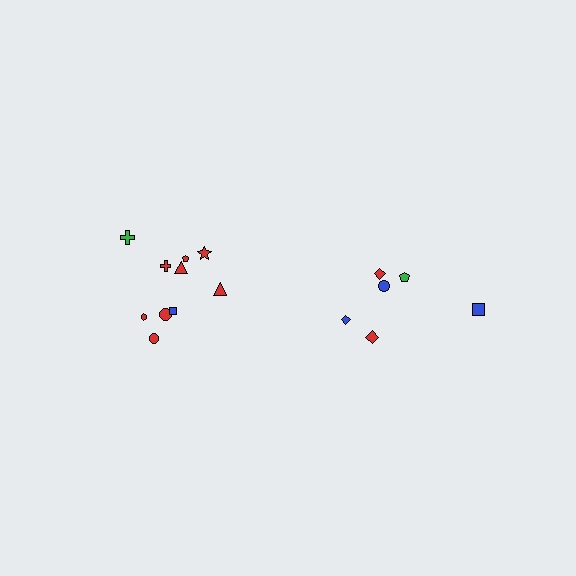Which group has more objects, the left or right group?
The left group.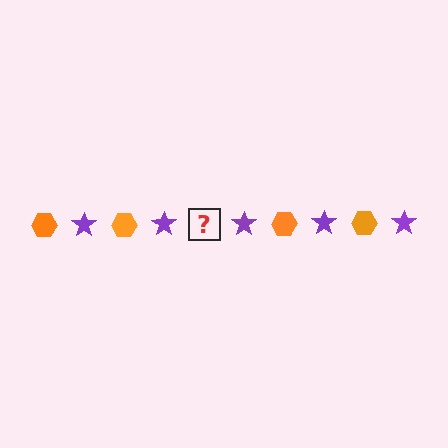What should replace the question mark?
The question mark should be replaced with an orange hexagon.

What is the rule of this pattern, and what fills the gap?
The rule is that the pattern alternates between orange hexagon and purple star. The gap should be filled with an orange hexagon.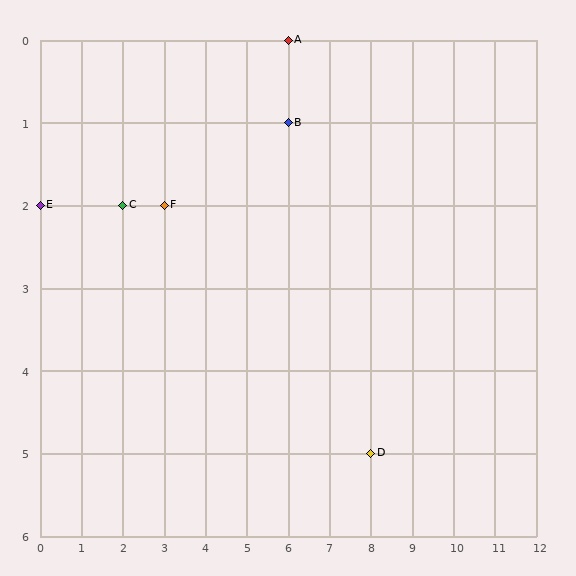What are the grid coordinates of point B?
Point B is at grid coordinates (6, 1).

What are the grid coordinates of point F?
Point F is at grid coordinates (3, 2).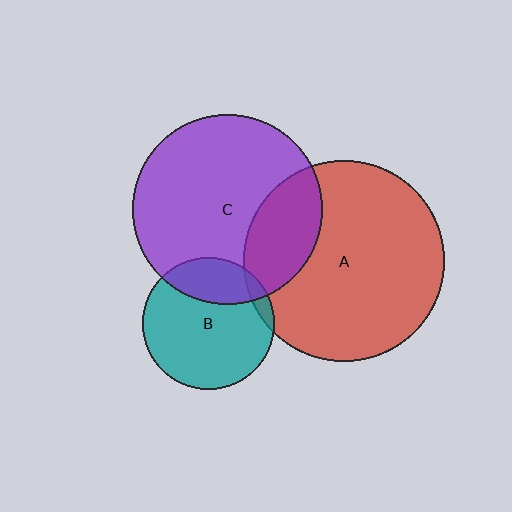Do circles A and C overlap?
Yes.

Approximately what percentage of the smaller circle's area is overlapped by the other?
Approximately 25%.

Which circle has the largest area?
Circle A (red).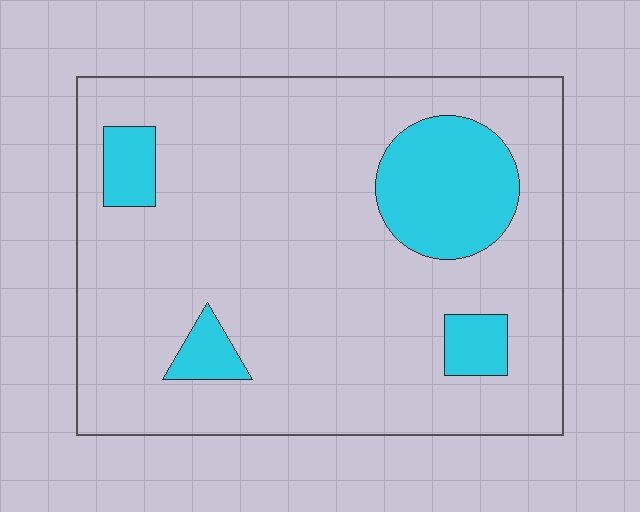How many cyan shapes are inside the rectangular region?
4.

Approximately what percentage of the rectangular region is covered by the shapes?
Approximately 15%.